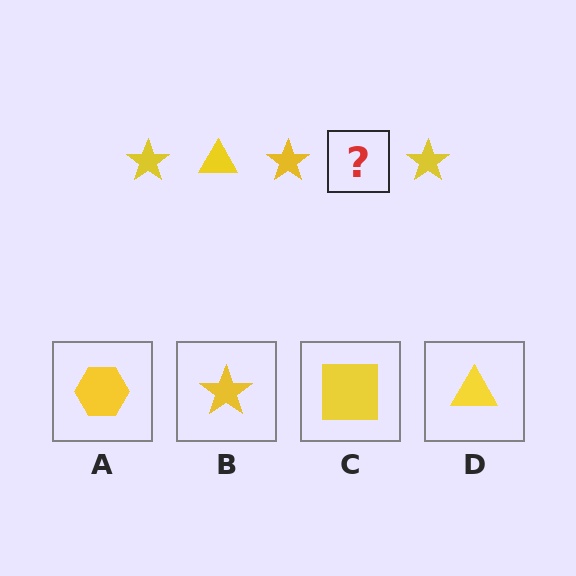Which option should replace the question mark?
Option D.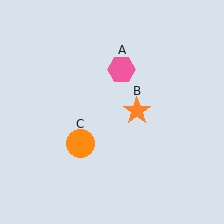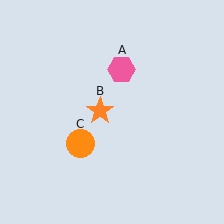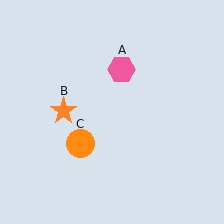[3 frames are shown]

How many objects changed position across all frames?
1 object changed position: orange star (object B).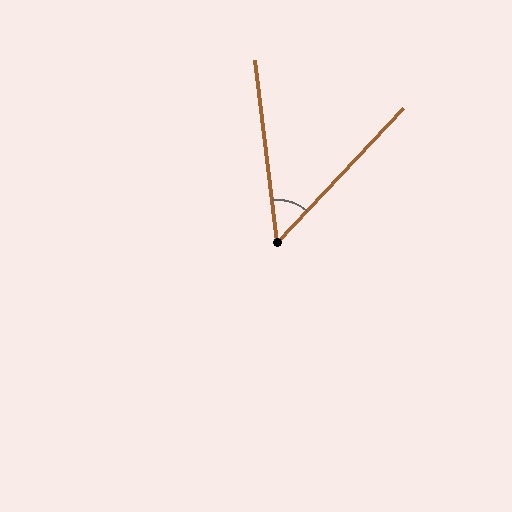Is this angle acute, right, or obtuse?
It is acute.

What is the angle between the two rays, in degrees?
Approximately 50 degrees.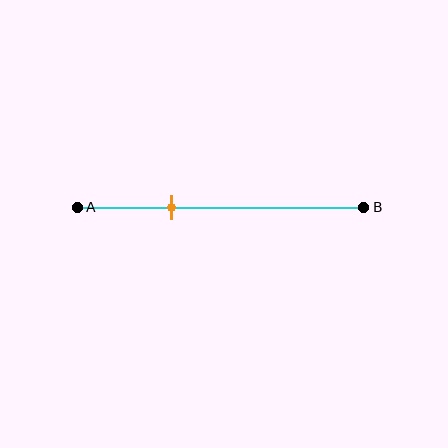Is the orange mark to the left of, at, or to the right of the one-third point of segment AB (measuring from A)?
The orange mark is approximately at the one-third point of segment AB.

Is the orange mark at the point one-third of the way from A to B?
Yes, the mark is approximately at the one-third point.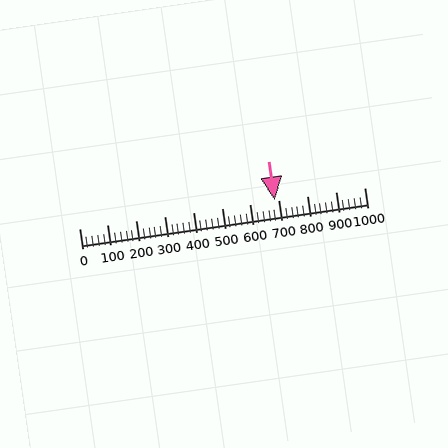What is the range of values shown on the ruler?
The ruler shows values from 0 to 1000.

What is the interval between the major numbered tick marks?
The major tick marks are spaced 100 units apart.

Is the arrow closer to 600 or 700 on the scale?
The arrow is closer to 700.